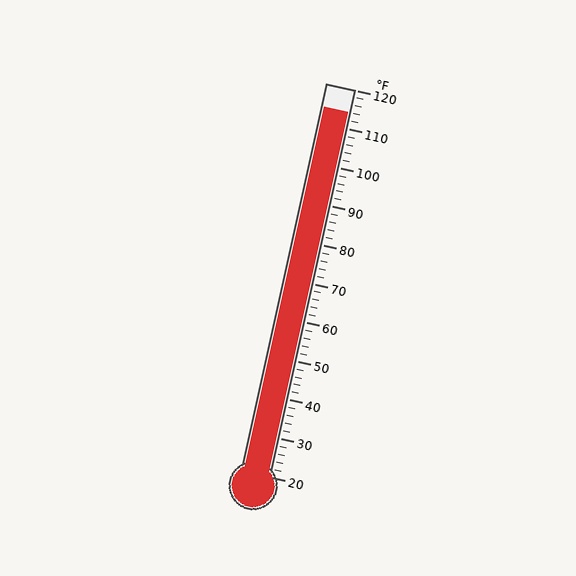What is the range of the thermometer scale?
The thermometer scale ranges from 20°F to 120°F.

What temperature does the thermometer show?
The thermometer shows approximately 114°F.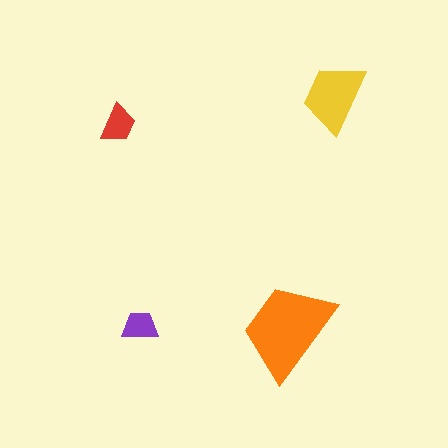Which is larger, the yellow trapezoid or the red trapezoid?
The yellow one.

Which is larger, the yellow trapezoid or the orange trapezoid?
The orange one.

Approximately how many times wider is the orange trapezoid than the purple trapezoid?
About 2.5 times wider.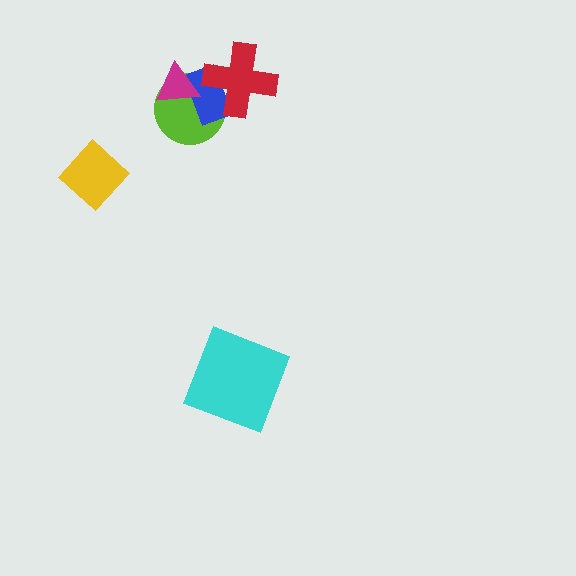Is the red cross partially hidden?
No, no other shape covers it.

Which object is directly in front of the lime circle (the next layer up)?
The blue rectangle is directly in front of the lime circle.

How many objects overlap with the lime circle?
3 objects overlap with the lime circle.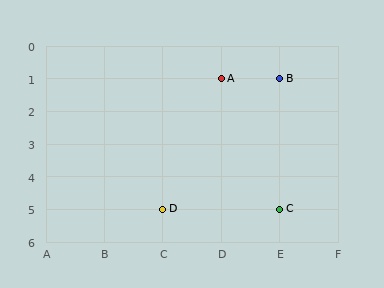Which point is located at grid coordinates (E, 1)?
Point B is at (E, 1).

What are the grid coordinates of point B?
Point B is at grid coordinates (E, 1).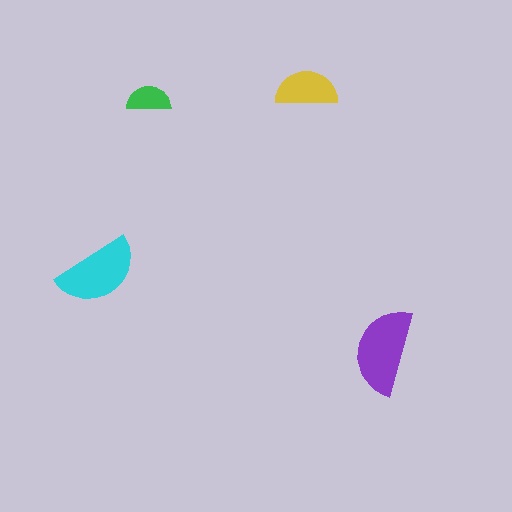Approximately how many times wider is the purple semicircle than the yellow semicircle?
About 1.5 times wider.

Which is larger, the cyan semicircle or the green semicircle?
The cyan one.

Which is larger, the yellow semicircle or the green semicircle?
The yellow one.